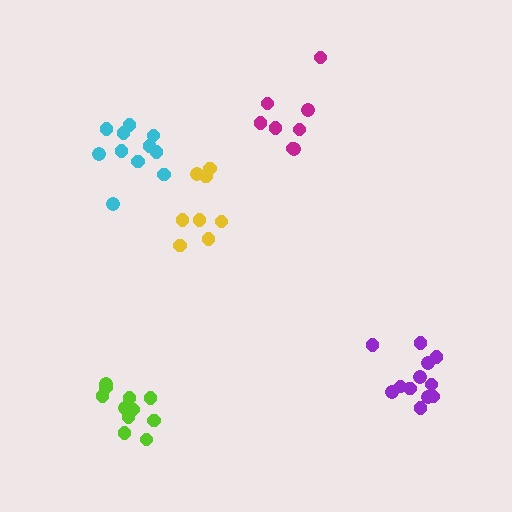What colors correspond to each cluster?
The clusters are colored: lime, yellow, purple, cyan, magenta.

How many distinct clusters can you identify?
There are 5 distinct clusters.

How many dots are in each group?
Group 1: 11 dots, Group 2: 8 dots, Group 3: 12 dots, Group 4: 11 dots, Group 5: 8 dots (50 total).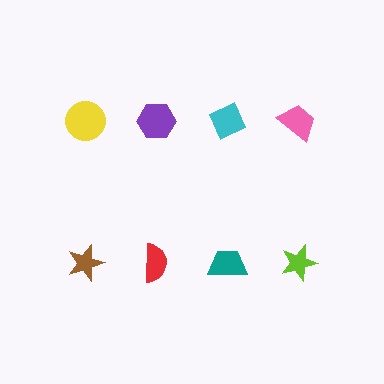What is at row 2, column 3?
A teal trapezoid.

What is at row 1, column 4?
A pink trapezoid.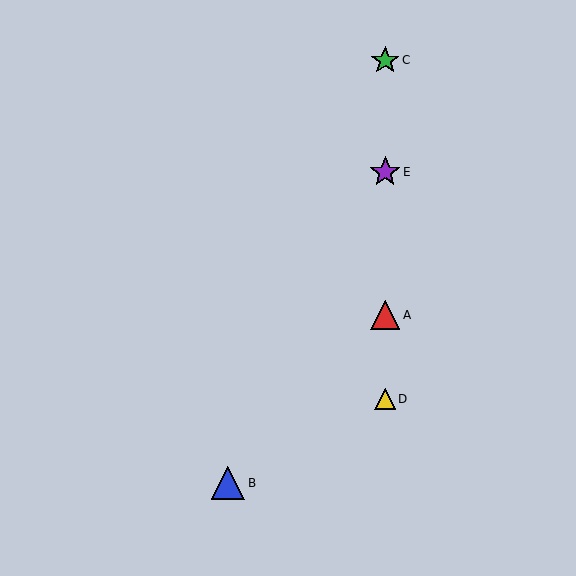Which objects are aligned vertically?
Objects A, C, D, E are aligned vertically.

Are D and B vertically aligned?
No, D is at x≈385 and B is at x≈228.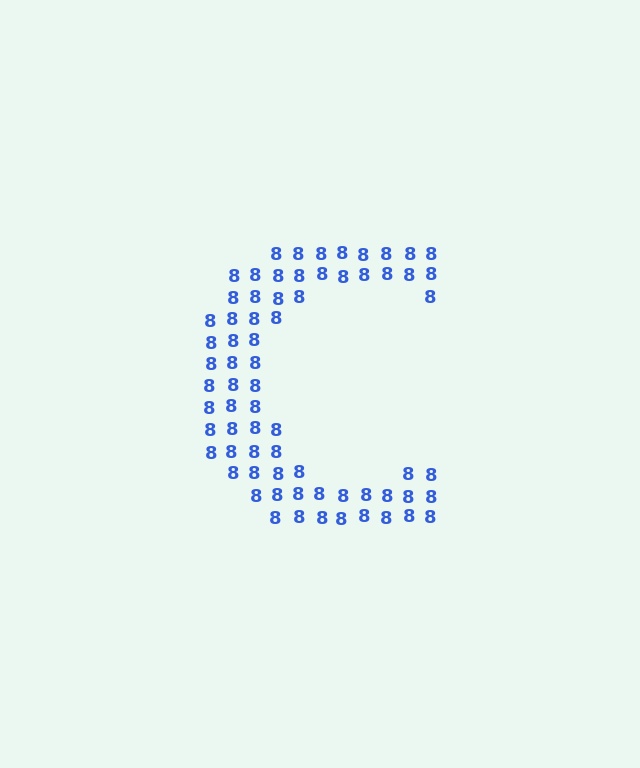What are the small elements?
The small elements are digit 8's.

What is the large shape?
The large shape is the letter C.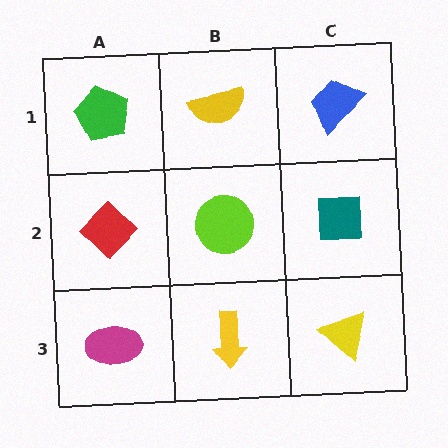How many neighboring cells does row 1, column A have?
2.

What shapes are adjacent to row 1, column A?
A red diamond (row 2, column A), a yellow semicircle (row 1, column B).